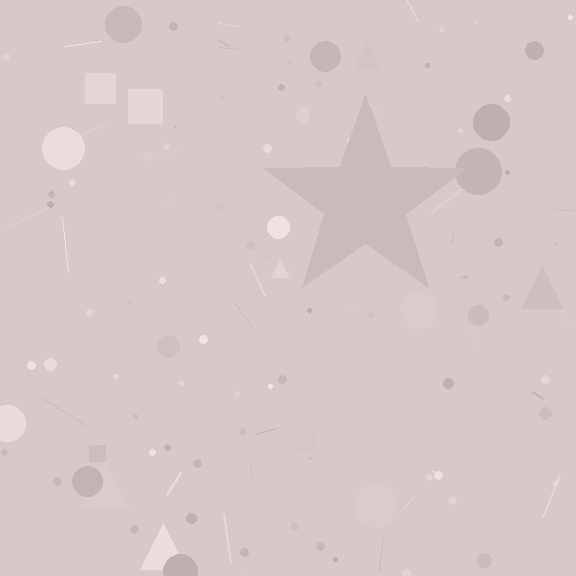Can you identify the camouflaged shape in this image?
The camouflaged shape is a star.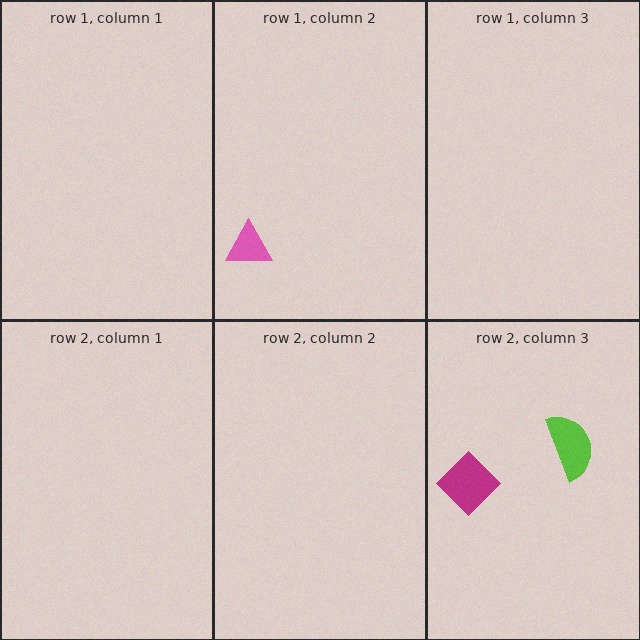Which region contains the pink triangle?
The row 1, column 2 region.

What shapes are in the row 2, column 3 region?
The lime semicircle, the magenta diamond.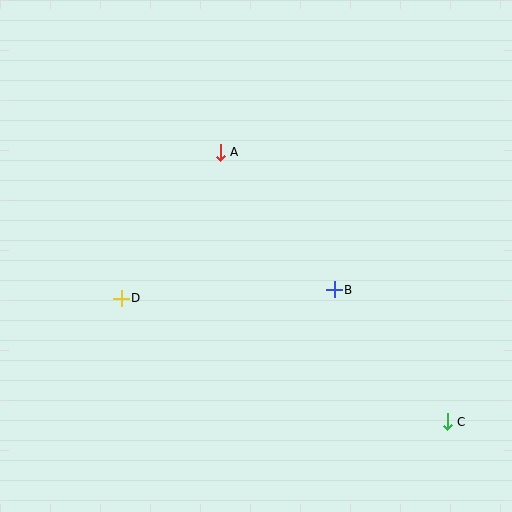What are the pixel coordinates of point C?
Point C is at (447, 422).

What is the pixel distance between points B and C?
The distance between B and C is 174 pixels.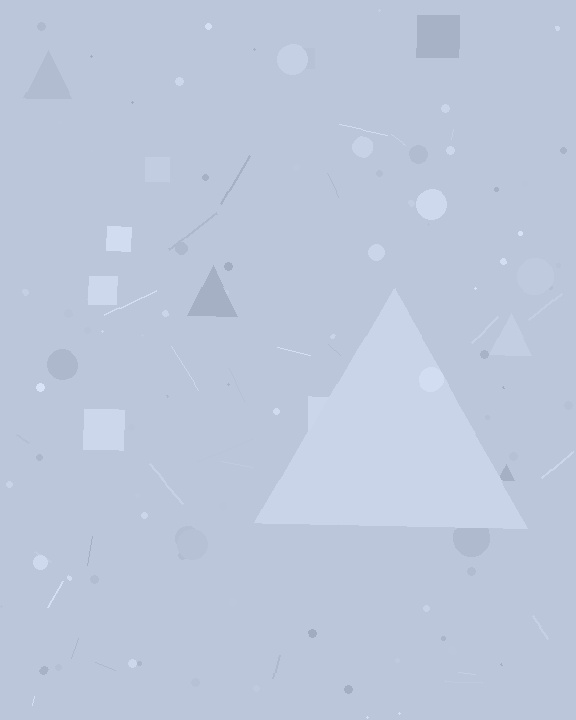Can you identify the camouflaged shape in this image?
The camouflaged shape is a triangle.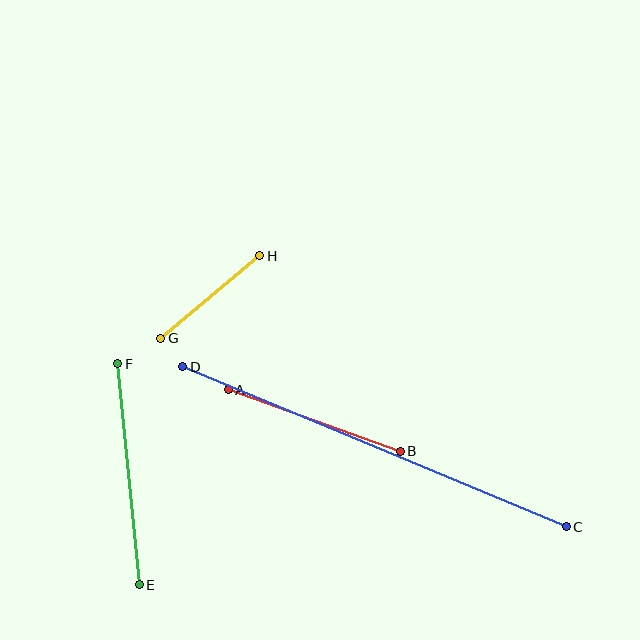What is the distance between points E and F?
The distance is approximately 222 pixels.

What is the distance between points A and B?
The distance is approximately 183 pixels.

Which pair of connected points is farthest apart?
Points C and D are farthest apart.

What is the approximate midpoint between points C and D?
The midpoint is at approximately (375, 447) pixels.